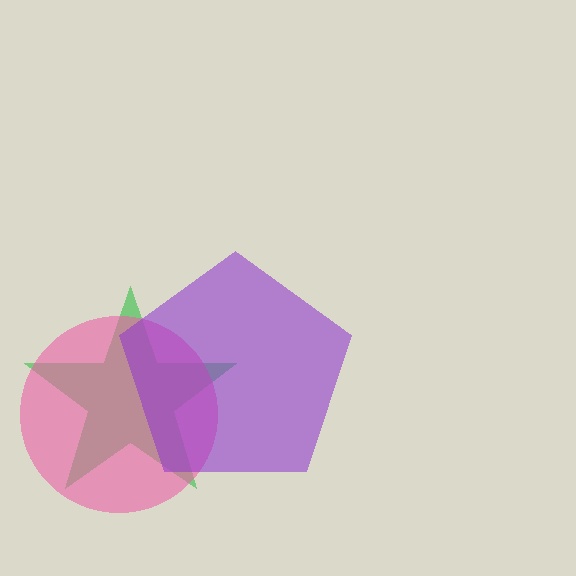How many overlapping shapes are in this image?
There are 3 overlapping shapes in the image.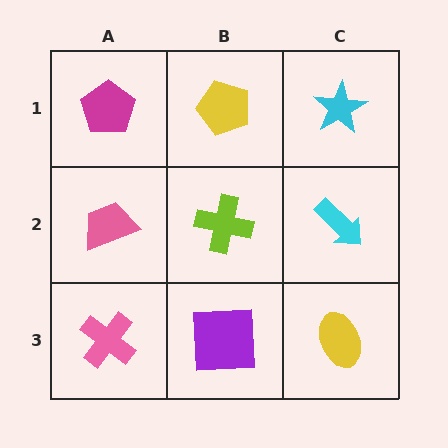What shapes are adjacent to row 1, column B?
A lime cross (row 2, column B), a magenta pentagon (row 1, column A), a cyan star (row 1, column C).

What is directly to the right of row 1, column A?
A yellow pentagon.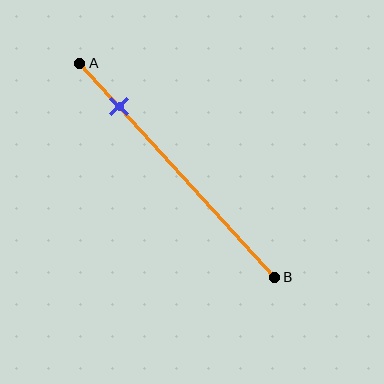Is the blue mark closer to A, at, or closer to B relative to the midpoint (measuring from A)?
The blue mark is closer to point A than the midpoint of segment AB.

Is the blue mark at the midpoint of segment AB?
No, the mark is at about 20% from A, not at the 50% midpoint.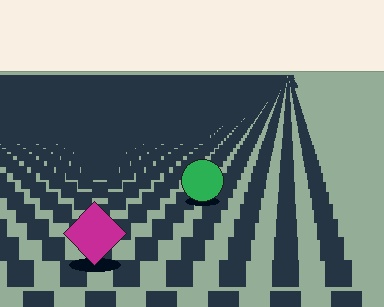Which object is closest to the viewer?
The magenta diamond is closest. The texture marks near it are larger and more spread out.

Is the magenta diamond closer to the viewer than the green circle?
Yes. The magenta diamond is closer — you can tell from the texture gradient: the ground texture is coarser near it.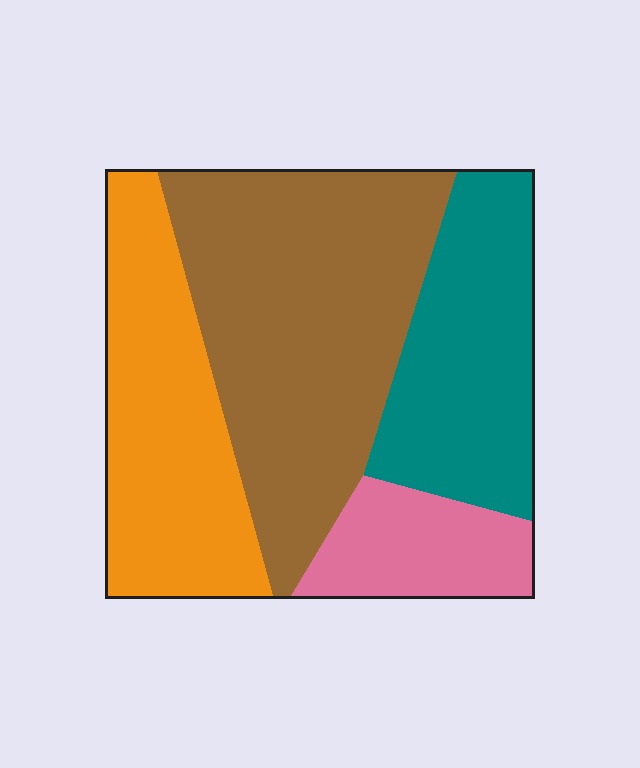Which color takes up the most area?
Brown, at roughly 40%.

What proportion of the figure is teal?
Teal takes up about one quarter (1/4) of the figure.